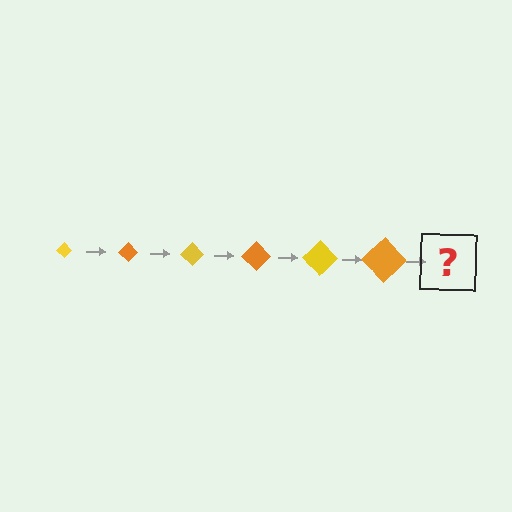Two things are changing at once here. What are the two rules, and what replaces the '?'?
The two rules are that the diamond grows larger each step and the color cycles through yellow and orange. The '?' should be a yellow diamond, larger than the previous one.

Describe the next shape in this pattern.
It should be a yellow diamond, larger than the previous one.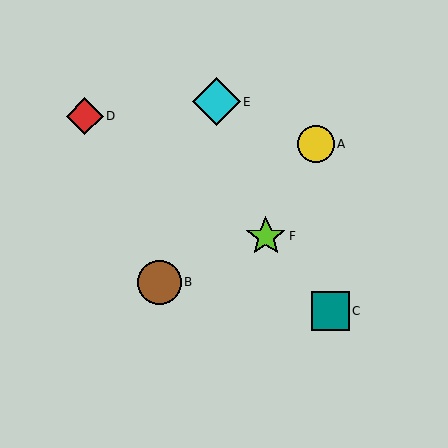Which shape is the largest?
The cyan diamond (labeled E) is the largest.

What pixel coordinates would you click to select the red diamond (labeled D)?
Click at (85, 116) to select the red diamond D.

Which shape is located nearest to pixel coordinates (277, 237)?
The lime star (labeled F) at (266, 236) is nearest to that location.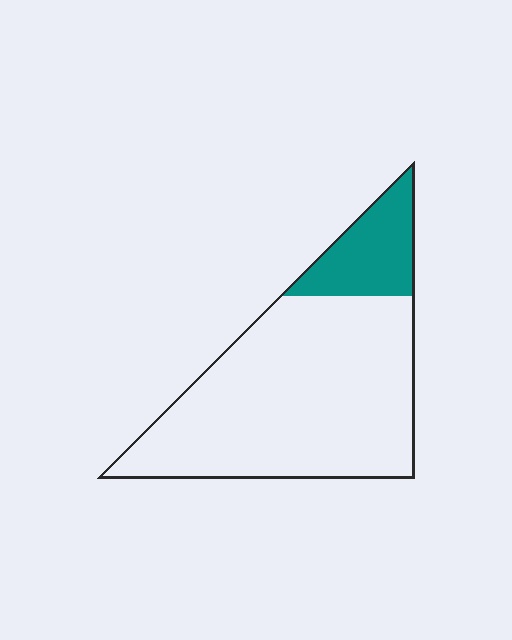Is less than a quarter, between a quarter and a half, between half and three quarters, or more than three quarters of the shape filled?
Less than a quarter.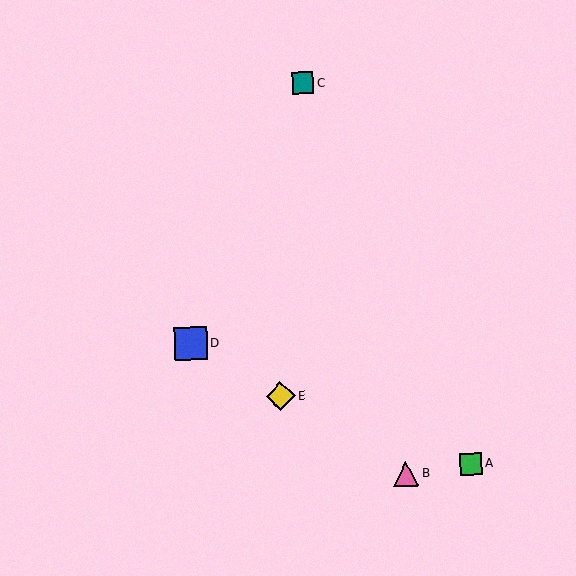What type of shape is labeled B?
Shape B is a pink triangle.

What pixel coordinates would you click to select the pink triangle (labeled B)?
Click at (406, 474) to select the pink triangle B.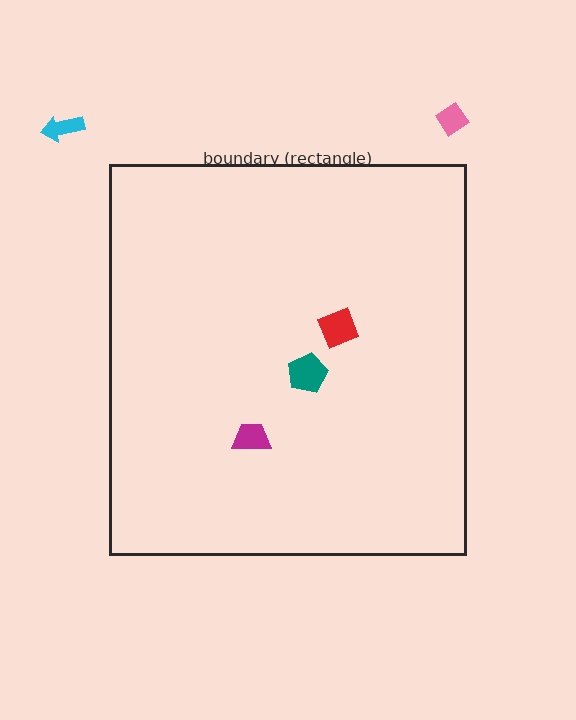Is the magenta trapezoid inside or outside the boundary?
Inside.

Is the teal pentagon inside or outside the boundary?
Inside.